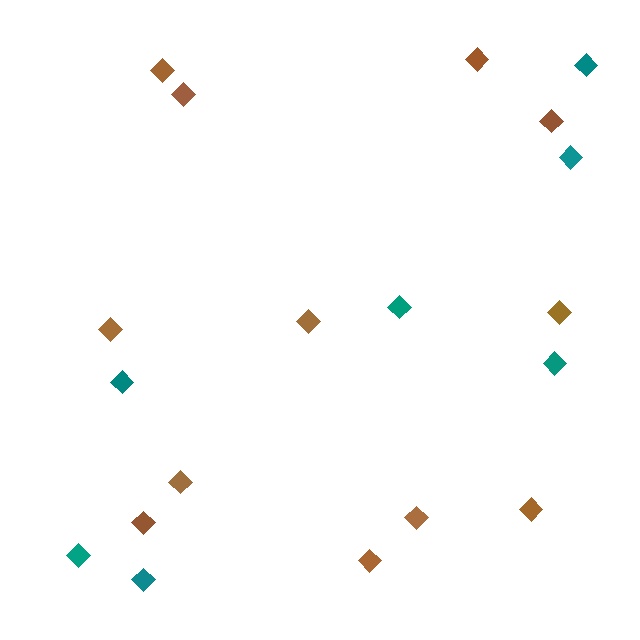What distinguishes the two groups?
There are 2 groups: one group of brown diamonds (12) and one group of teal diamonds (7).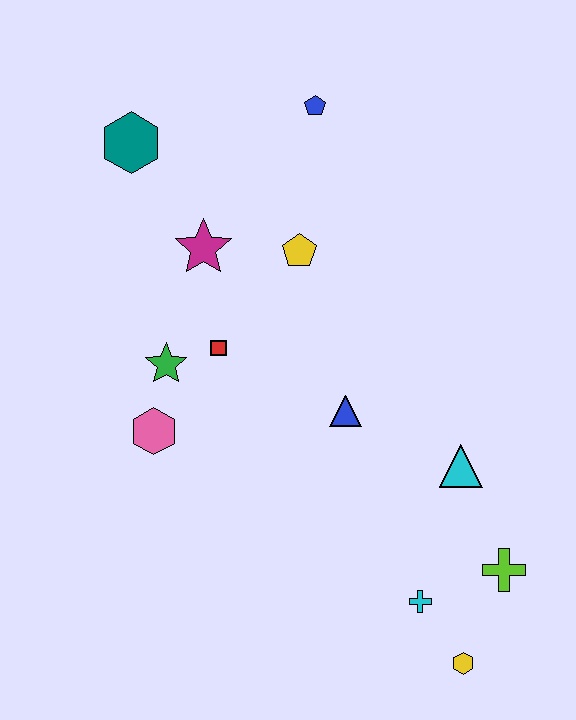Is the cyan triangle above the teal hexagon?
No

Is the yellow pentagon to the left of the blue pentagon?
Yes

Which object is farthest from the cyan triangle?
The teal hexagon is farthest from the cyan triangle.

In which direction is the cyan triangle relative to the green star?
The cyan triangle is to the right of the green star.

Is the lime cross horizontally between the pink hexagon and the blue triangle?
No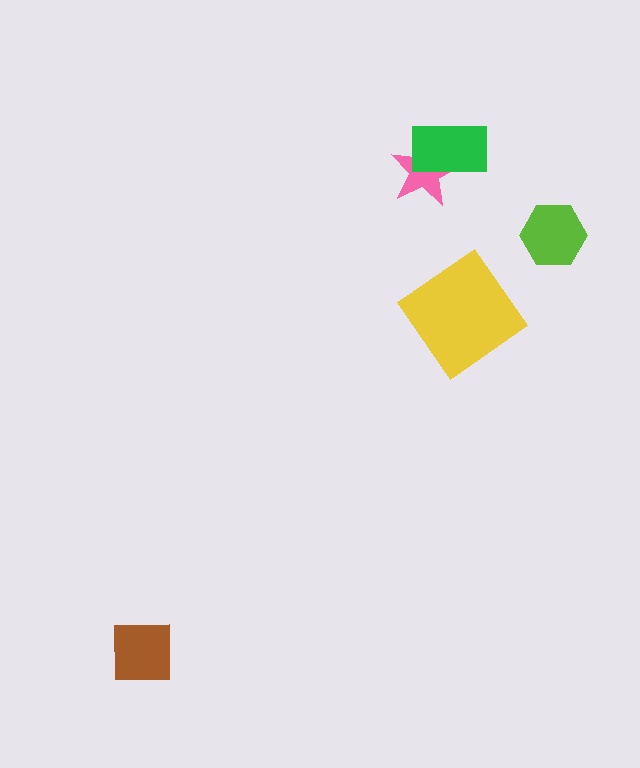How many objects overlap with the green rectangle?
1 object overlaps with the green rectangle.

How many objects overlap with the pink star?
1 object overlaps with the pink star.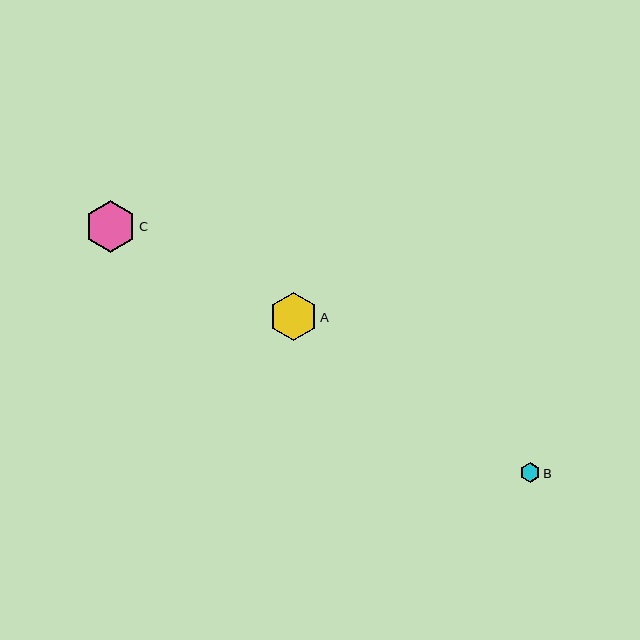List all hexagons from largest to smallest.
From largest to smallest: C, A, B.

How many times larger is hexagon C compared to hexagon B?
Hexagon C is approximately 2.6 times the size of hexagon B.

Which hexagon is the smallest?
Hexagon B is the smallest with a size of approximately 20 pixels.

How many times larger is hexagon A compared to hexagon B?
Hexagon A is approximately 2.5 times the size of hexagon B.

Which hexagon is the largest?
Hexagon C is the largest with a size of approximately 51 pixels.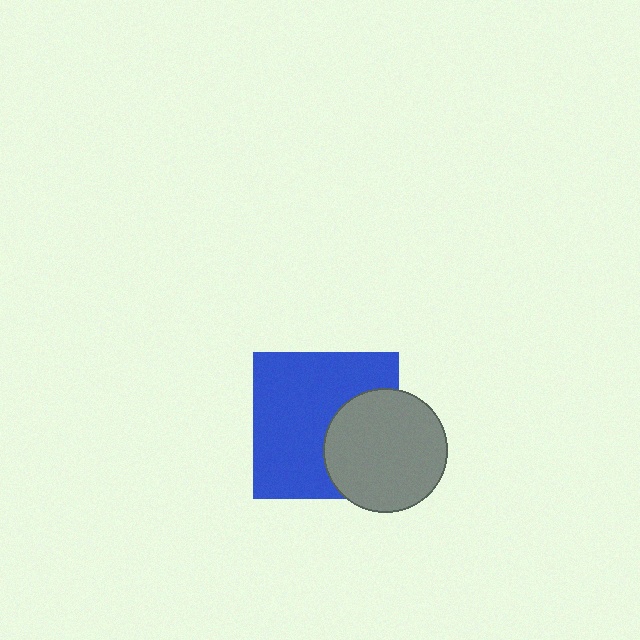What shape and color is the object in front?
The object in front is a gray circle.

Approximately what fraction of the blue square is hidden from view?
Roughly 34% of the blue square is hidden behind the gray circle.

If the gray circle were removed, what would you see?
You would see the complete blue square.